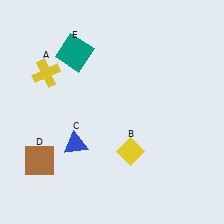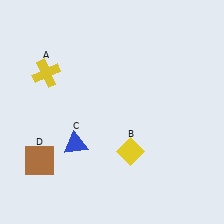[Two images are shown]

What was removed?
The teal square (E) was removed in Image 2.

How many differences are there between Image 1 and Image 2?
There is 1 difference between the two images.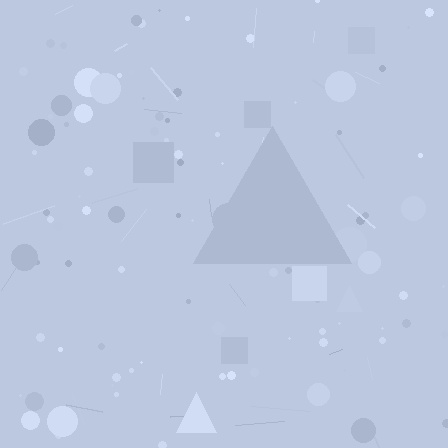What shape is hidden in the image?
A triangle is hidden in the image.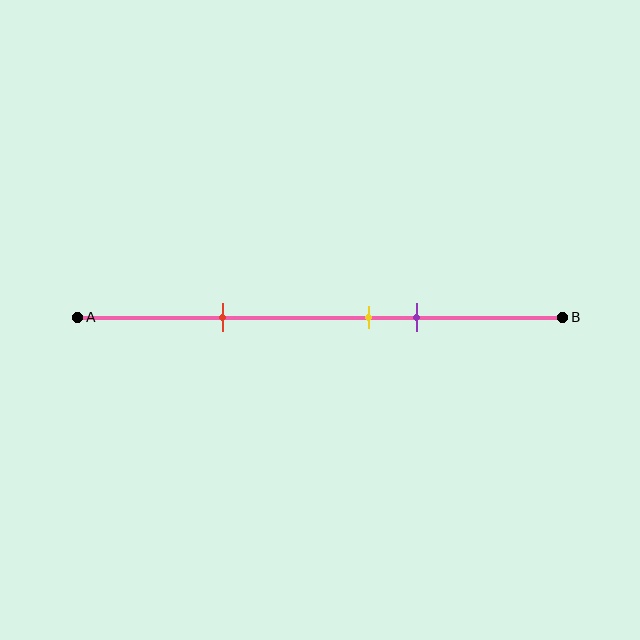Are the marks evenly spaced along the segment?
No, the marks are not evenly spaced.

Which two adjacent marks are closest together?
The yellow and purple marks are the closest adjacent pair.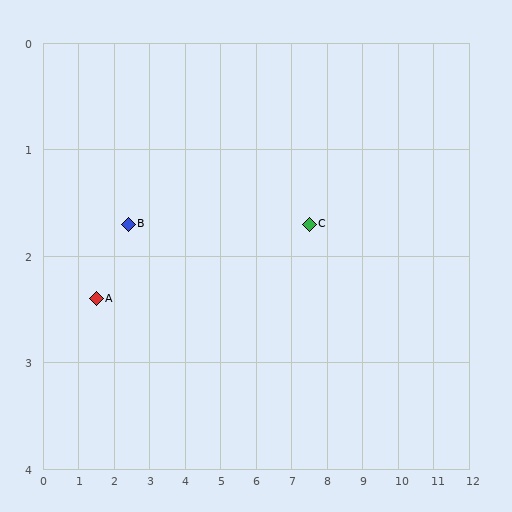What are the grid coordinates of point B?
Point B is at approximately (2.4, 1.7).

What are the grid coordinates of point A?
Point A is at approximately (1.5, 2.4).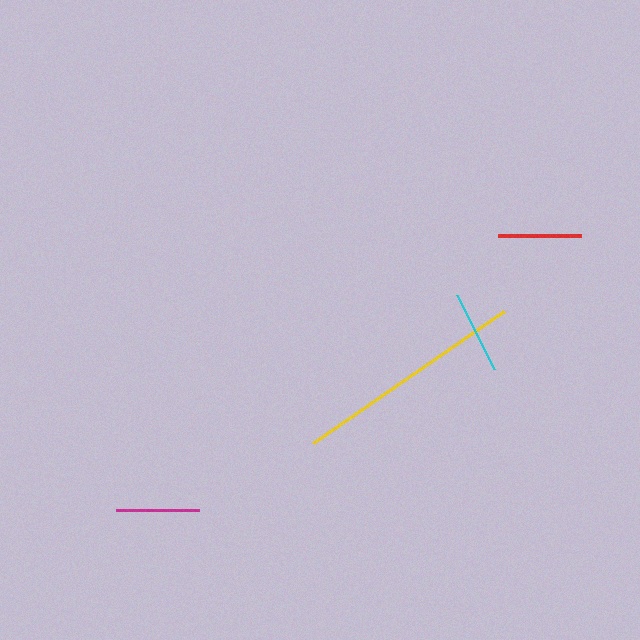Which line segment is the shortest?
The cyan line is the shortest at approximately 83 pixels.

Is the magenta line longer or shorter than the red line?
The magenta line is longer than the red line.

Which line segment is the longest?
The yellow line is the longest at approximately 232 pixels.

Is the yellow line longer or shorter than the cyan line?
The yellow line is longer than the cyan line.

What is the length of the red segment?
The red segment is approximately 83 pixels long.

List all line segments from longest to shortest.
From longest to shortest: yellow, magenta, red, cyan.